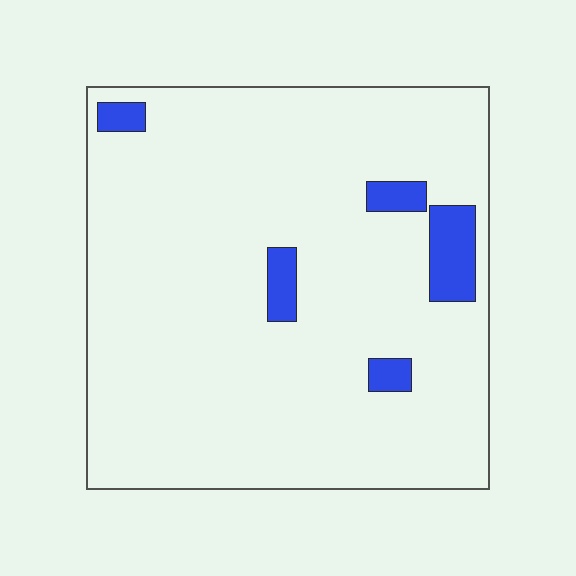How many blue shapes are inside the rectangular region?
5.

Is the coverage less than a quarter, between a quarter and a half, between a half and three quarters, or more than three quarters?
Less than a quarter.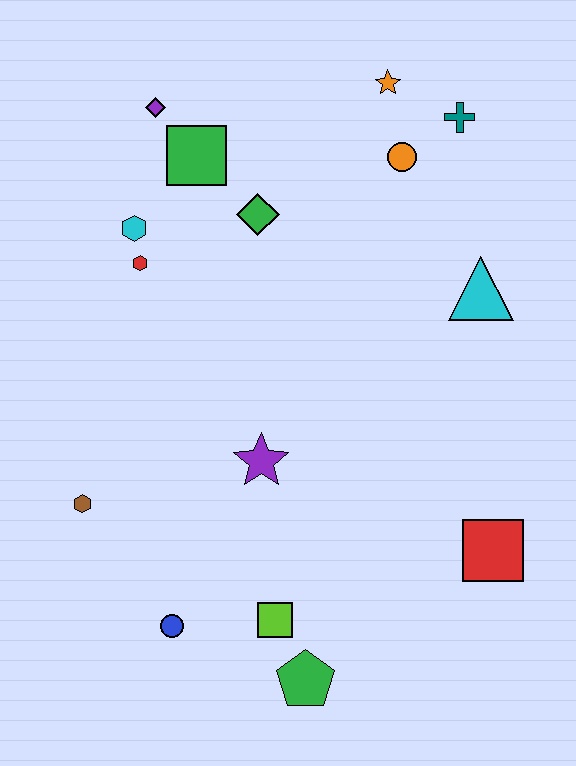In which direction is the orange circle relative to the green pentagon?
The orange circle is above the green pentagon.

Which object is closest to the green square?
The purple diamond is closest to the green square.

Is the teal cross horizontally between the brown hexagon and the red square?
Yes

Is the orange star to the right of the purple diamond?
Yes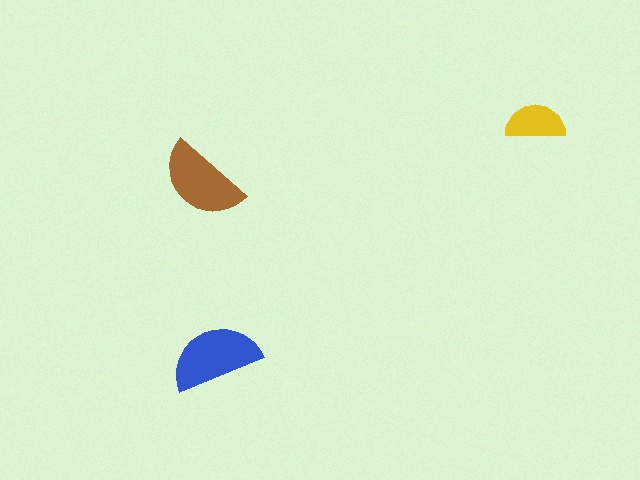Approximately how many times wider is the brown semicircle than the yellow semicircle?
About 1.5 times wider.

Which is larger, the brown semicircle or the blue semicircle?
The blue one.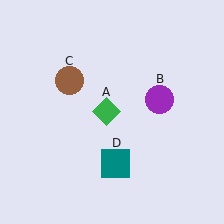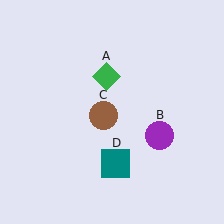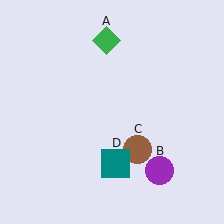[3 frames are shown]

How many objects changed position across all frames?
3 objects changed position: green diamond (object A), purple circle (object B), brown circle (object C).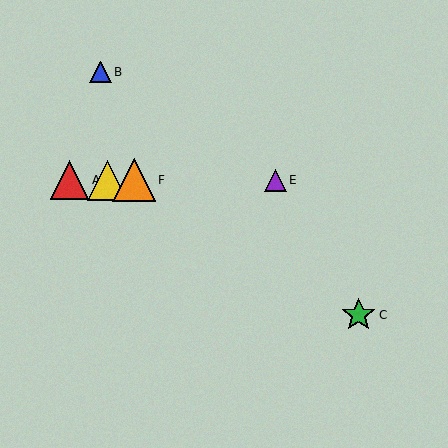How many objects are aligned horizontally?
4 objects (A, D, E, F) are aligned horizontally.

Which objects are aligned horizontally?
Objects A, D, E, F are aligned horizontally.